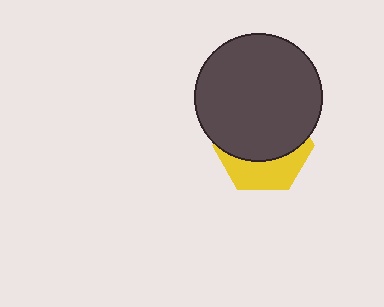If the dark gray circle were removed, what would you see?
You would see the complete yellow hexagon.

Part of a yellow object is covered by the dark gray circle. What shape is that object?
It is a hexagon.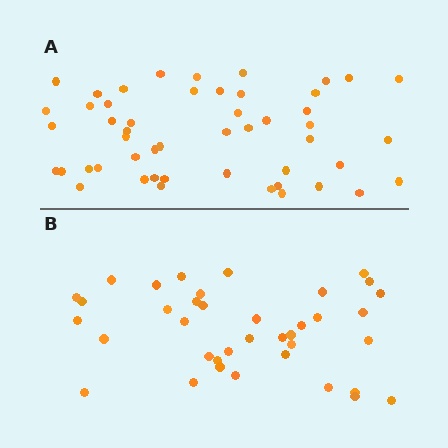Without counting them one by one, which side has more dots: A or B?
Region A (the top region) has more dots.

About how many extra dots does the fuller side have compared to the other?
Region A has roughly 12 or so more dots than region B.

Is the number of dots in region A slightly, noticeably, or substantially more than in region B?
Region A has noticeably more, but not dramatically so. The ratio is roughly 1.3 to 1.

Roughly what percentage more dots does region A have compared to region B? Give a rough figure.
About 30% more.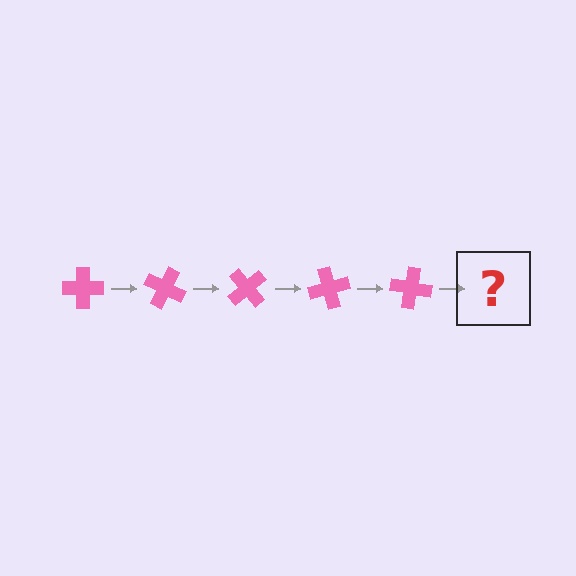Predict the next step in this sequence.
The next step is a pink cross rotated 125 degrees.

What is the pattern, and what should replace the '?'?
The pattern is that the cross rotates 25 degrees each step. The '?' should be a pink cross rotated 125 degrees.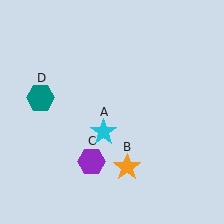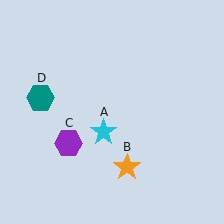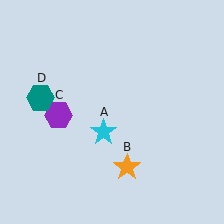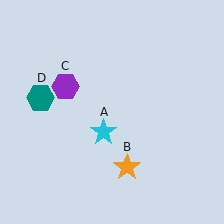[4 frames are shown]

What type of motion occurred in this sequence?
The purple hexagon (object C) rotated clockwise around the center of the scene.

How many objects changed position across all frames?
1 object changed position: purple hexagon (object C).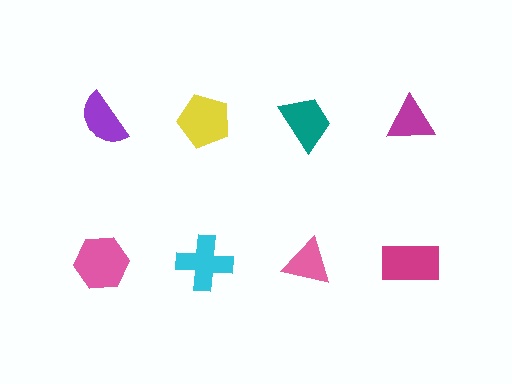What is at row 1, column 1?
A purple semicircle.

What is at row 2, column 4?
A magenta rectangle.